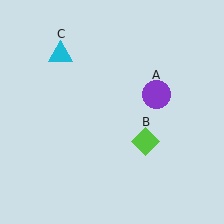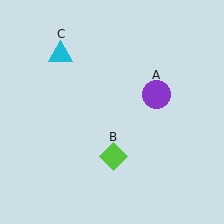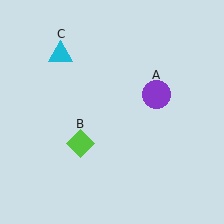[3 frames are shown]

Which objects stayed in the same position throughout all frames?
Purple circle (object A) and cyan triangle (object C) remained stationary.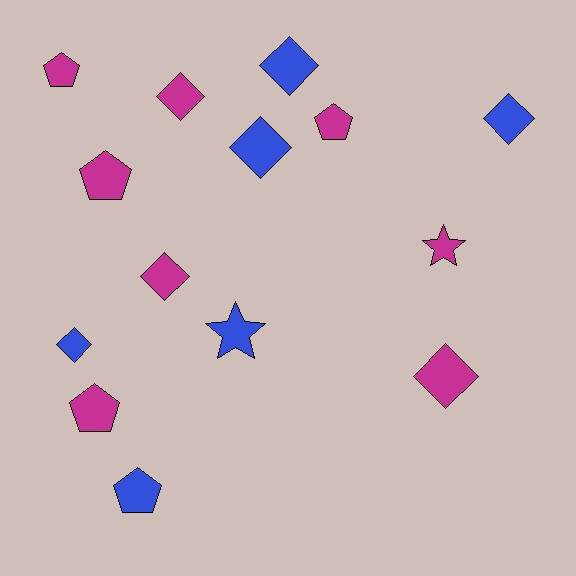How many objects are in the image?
There are 14 objects.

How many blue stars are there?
There is 1 blue star.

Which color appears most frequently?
Magenta, with 8 objects.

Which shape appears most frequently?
Diamond, with 7 objects.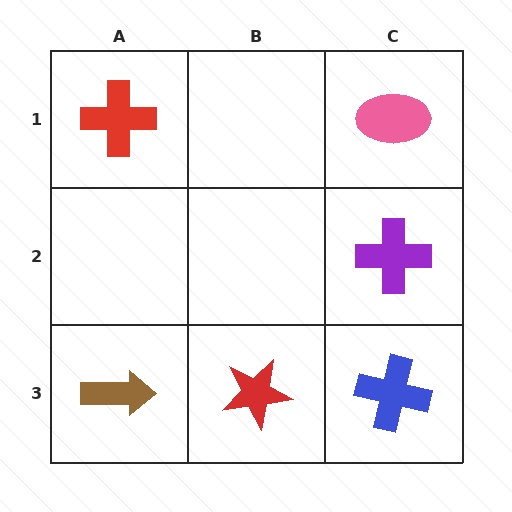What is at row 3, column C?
A blue cross.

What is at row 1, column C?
A pink ellipse.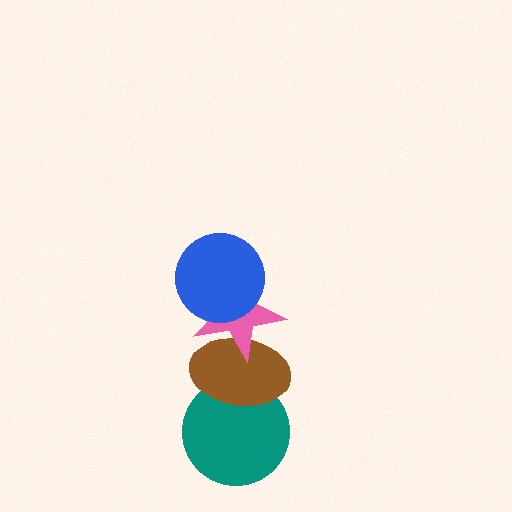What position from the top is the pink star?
The pink star is 2nd from the top.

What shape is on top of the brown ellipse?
The pink star is on top of the brown ellipse.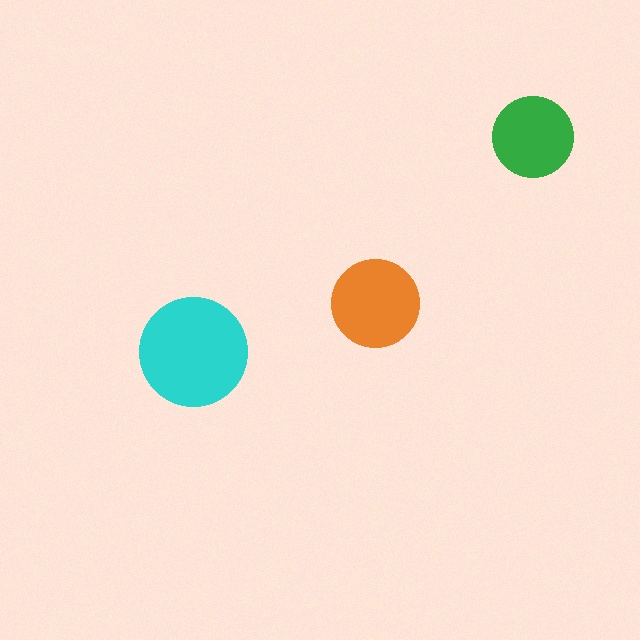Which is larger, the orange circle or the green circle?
The orange one.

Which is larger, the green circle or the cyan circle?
The cyan one.